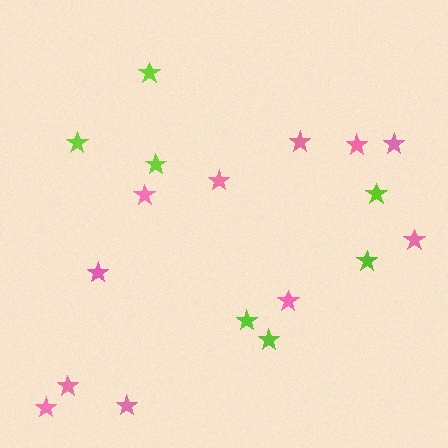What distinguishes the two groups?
There are 2 groups: one group of lime stars (7) and one group of pink stars (11).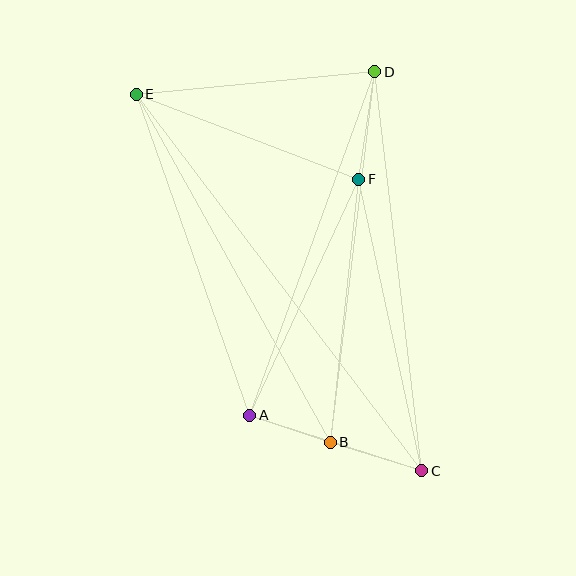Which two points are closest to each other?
Points A and B are closest to each other.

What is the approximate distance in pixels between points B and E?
The distance between B and E is approximately 398 pixels.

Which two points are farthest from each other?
Points C and E are farthest from each other.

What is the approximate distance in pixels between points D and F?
The distance between D and F is approximately 109 pixels.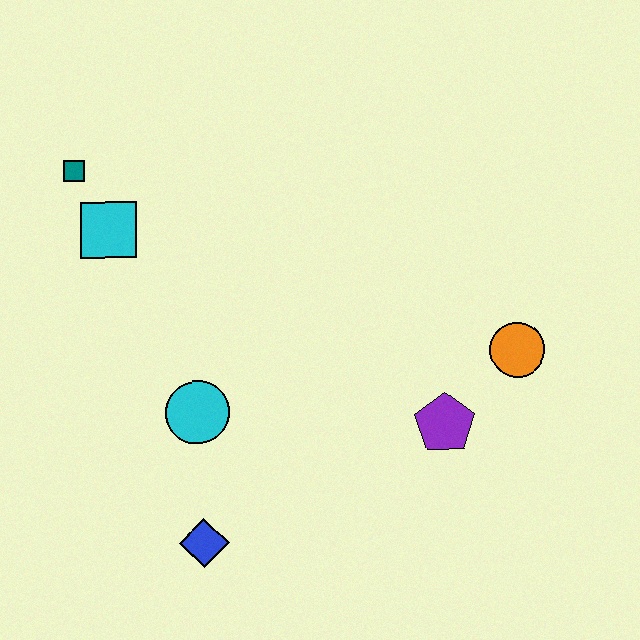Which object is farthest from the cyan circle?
The orange circle is farthest from the cyan circle.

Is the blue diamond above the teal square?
No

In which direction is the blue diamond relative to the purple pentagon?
The blue diamond is to the left of the purple pentagon.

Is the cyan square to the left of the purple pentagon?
Yes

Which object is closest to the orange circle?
The purple pentagon is closest to the orange circle.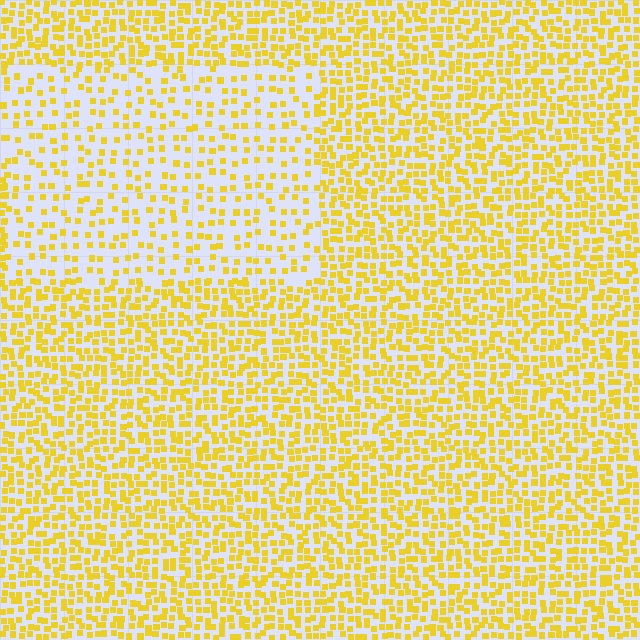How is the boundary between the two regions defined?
The boundary is defined by a change in element density (approximately 2.0x ratio). All elements are the same color, size, and shape.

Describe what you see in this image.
The image contains small yellow elements arranged at two different densities. A rectangle-shaped region is visible where the elements are less densely packed than the surrounding area.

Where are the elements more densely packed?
The elements are more densely packed outside the rectangle boundary.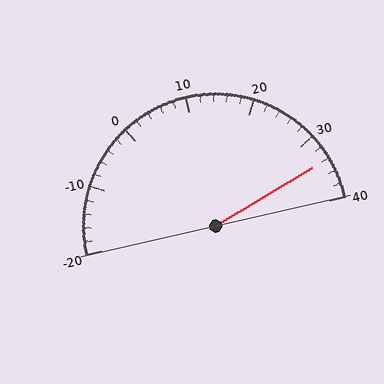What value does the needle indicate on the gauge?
The needle indicates approximately 34.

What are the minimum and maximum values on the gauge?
The gauge ranges from -20 to 40.